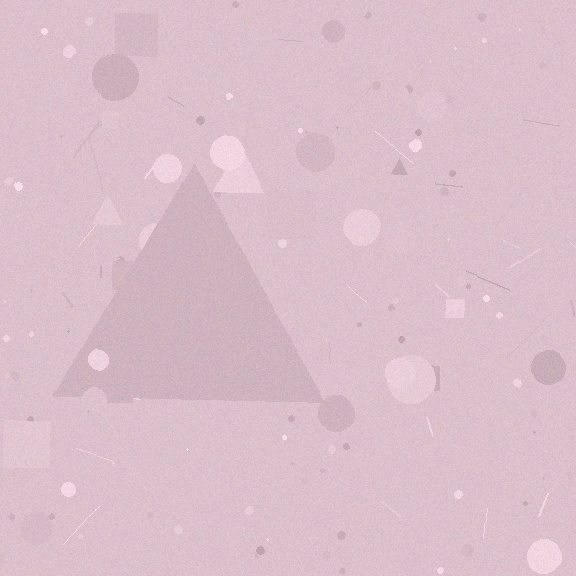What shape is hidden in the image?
A triangle is hidden in the image.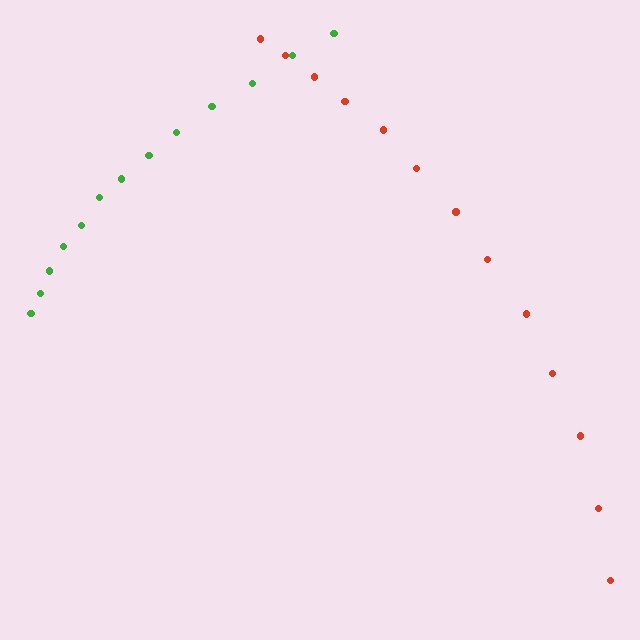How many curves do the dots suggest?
There are 2 distinct paths.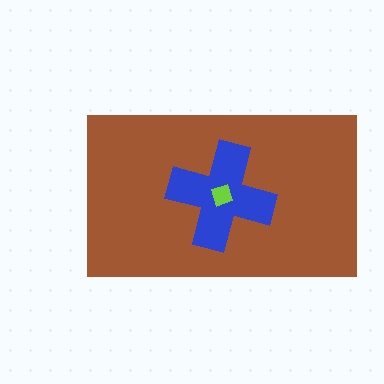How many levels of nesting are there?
3.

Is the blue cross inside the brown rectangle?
Yes.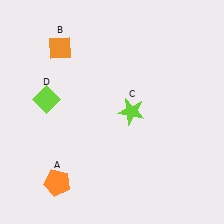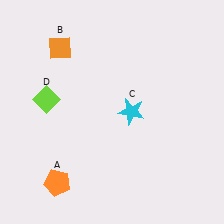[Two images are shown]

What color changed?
The star (C) changed from lime in Image 1 to cyan in Image 2.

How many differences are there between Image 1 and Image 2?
There is 1 difference between the two images.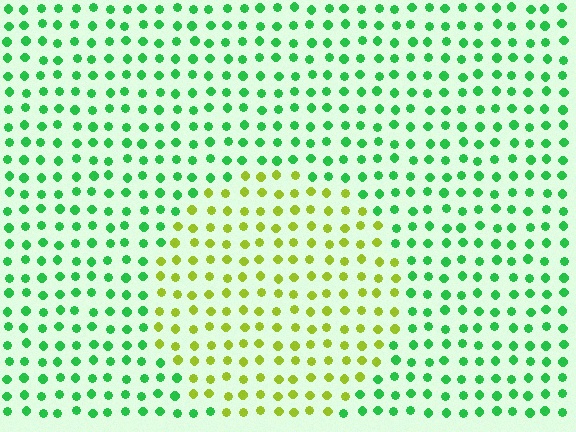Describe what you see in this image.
The image is filled with small green elements in a uniform arrangement. A circle-shaped region is visible where the elements are tinted to a slightly different hue, forming a subtle color boundary.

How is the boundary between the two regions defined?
The boundary is defined purely by a slight shift in hue (about 56 degrees). Spacing, size, and orientation are identical on both sides.